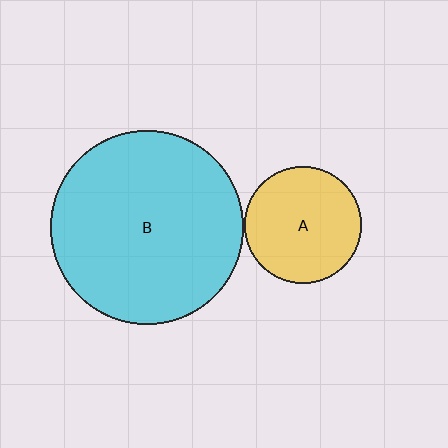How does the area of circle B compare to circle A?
Approximately 2.8 times.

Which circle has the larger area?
Circle B (cyan).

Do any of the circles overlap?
No, none of the circles overlap.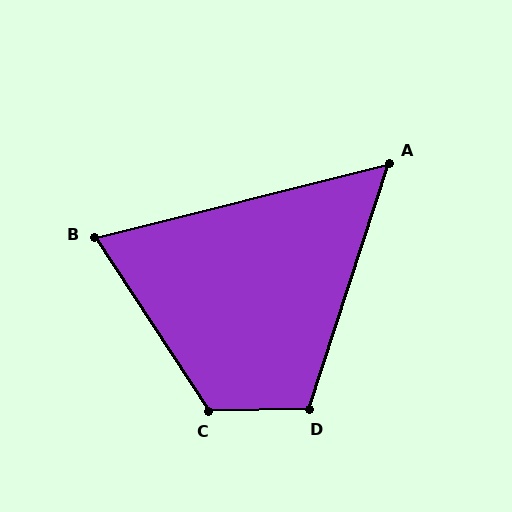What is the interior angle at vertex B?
Approximately 71 degrees (acute).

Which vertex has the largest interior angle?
C, at approximately 122 degrees.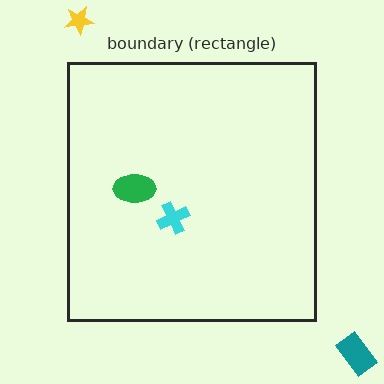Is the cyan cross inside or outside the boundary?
Inside.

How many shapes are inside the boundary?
2 inside, 2 outside.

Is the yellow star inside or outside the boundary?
Outside.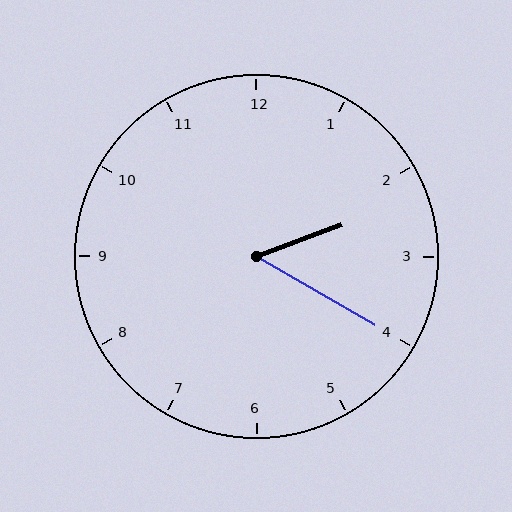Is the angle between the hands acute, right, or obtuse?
It is acute.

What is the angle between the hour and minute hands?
Approximately 50 degrees.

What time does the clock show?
2:20.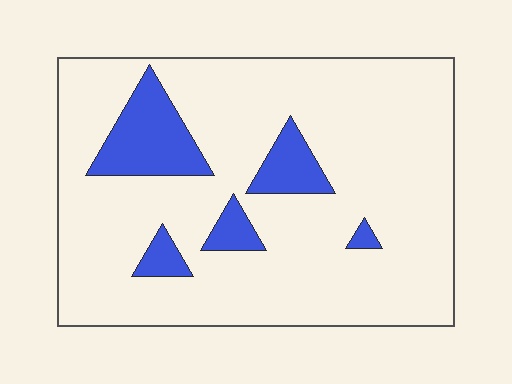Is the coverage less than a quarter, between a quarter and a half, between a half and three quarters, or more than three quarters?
Less than a quarter.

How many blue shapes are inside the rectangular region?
5.